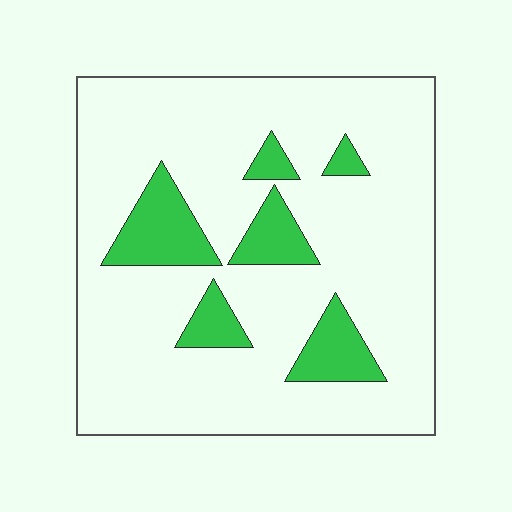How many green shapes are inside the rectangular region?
6.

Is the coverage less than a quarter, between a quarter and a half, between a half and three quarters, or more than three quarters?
Less than a quarter.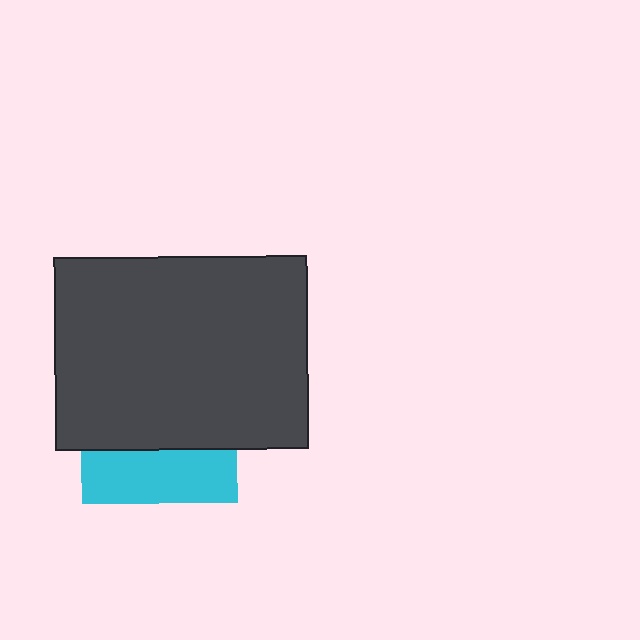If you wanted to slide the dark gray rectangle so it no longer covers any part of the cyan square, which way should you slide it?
Slide it up — that is the most direct way to separate the two shapes.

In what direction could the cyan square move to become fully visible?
The cyan square could move down. That would shift it out from behind the dark gray rectangle entirely.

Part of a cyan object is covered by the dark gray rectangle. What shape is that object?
It is a square.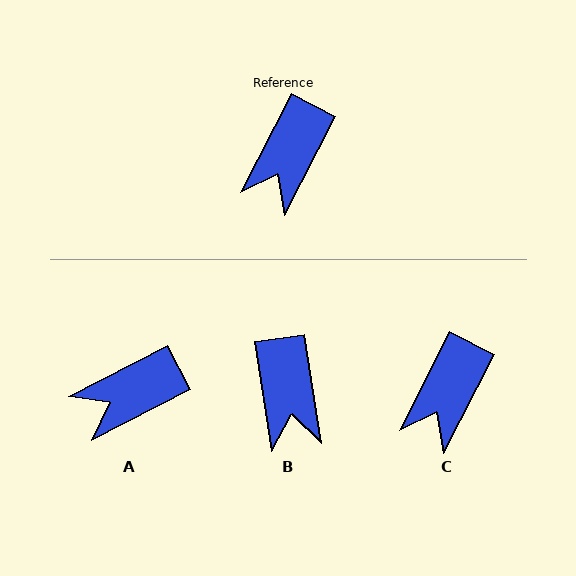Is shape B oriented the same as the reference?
No, it is off by about 36 degrees.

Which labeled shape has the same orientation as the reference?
C.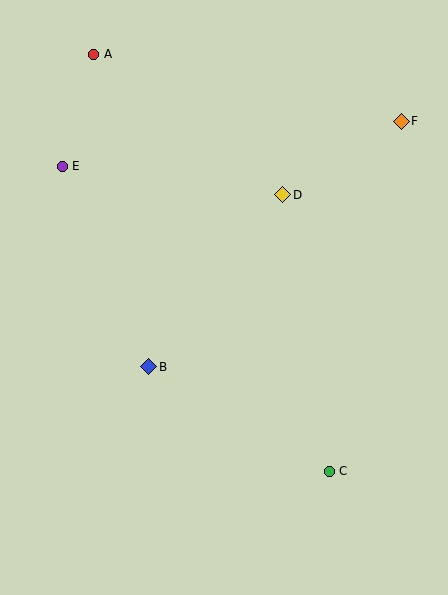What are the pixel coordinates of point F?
Point F is at (401, 121).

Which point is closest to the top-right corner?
Point F is closest to the top-right corner.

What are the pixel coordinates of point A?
Point A is at (94, 54).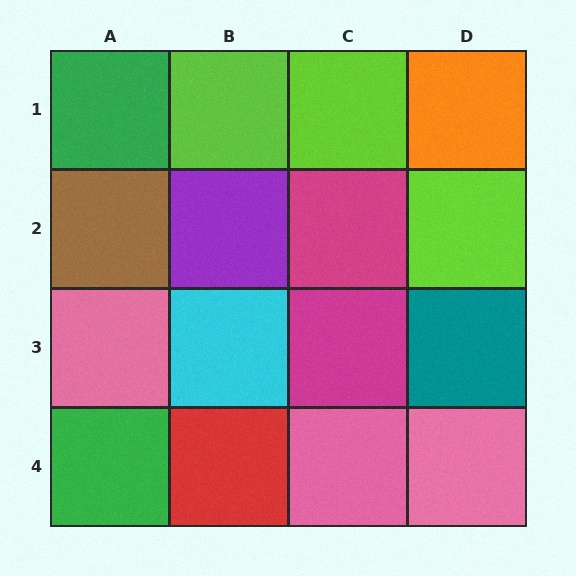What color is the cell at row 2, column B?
Purple.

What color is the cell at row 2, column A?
Brown.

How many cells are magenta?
2 cells are magenta.